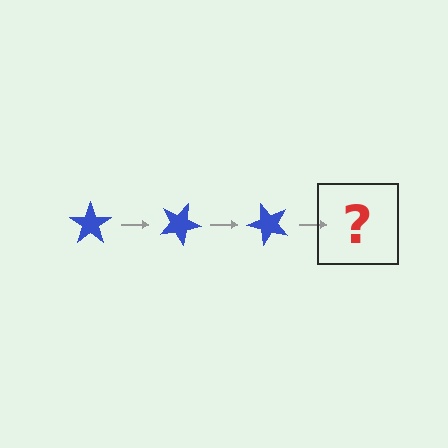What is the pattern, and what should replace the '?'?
The pattern is that the star rotates 25 degrees each step. The '?' should be a blue star rotated 75 degrees.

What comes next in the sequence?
The next element should be a blue star rotated 75 degrees.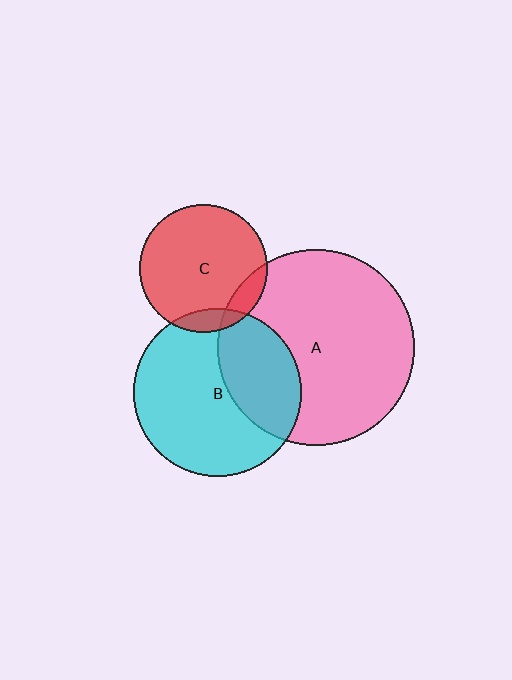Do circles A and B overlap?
Yes.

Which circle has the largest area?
Circle A (pink).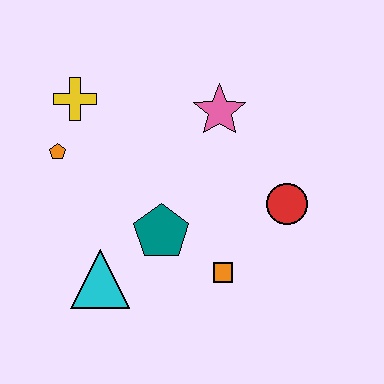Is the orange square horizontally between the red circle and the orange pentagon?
Yes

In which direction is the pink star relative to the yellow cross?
The pink star is to the right of the yellow cross.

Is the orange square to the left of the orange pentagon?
No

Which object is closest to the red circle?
The orange square is closest to the red circle.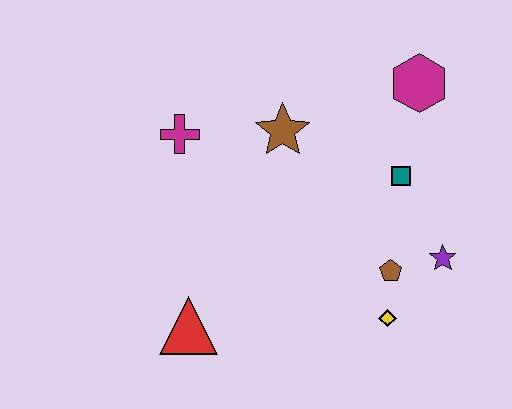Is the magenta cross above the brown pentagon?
Yes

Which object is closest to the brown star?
The magenta cross is closest to the brown star.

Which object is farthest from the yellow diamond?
The magenta cross is farthest from the yellow diamond.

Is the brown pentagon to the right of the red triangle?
Yes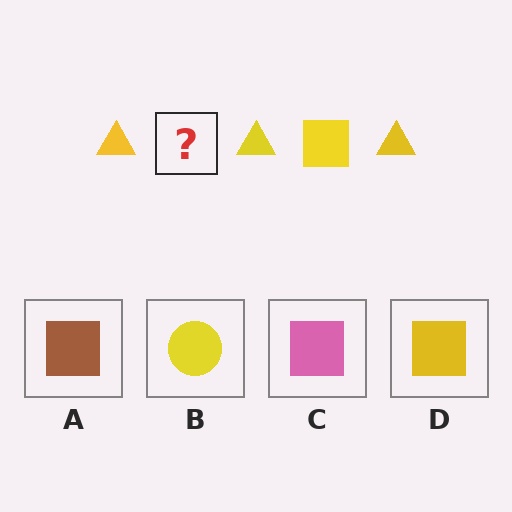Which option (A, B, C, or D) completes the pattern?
D.